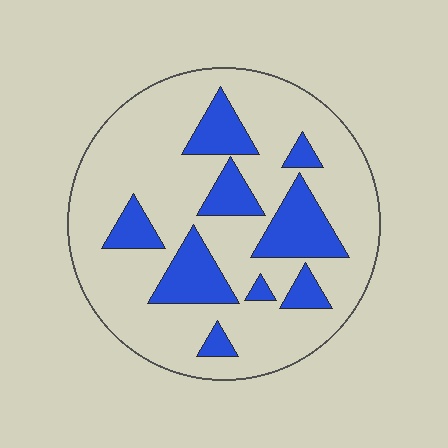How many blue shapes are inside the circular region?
9.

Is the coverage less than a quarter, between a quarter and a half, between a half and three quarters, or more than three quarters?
Less than a quarter.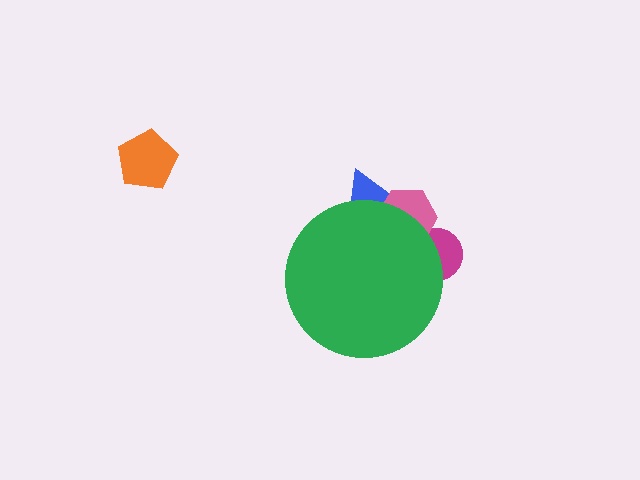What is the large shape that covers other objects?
A green circle.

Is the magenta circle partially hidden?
Yes, the magenta circle is partially hidden behind the green circle.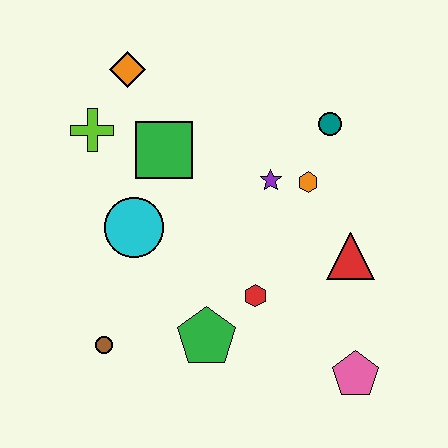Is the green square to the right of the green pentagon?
No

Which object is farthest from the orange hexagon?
The brown circle is farthest from the orange hexagon.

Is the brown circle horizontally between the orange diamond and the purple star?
No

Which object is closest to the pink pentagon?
The red triangle is closest to the pink pentagon.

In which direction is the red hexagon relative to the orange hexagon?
The red hexagon is below the orange hexagon.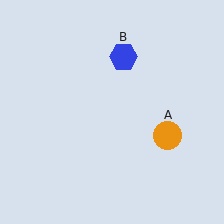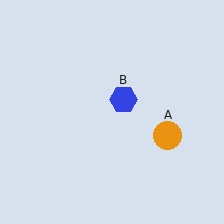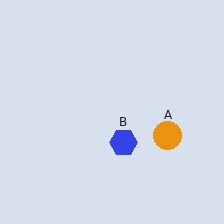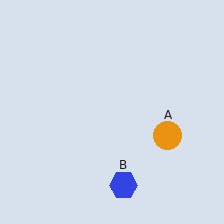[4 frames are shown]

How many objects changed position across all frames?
1 object changed position: blue hexagon (object B).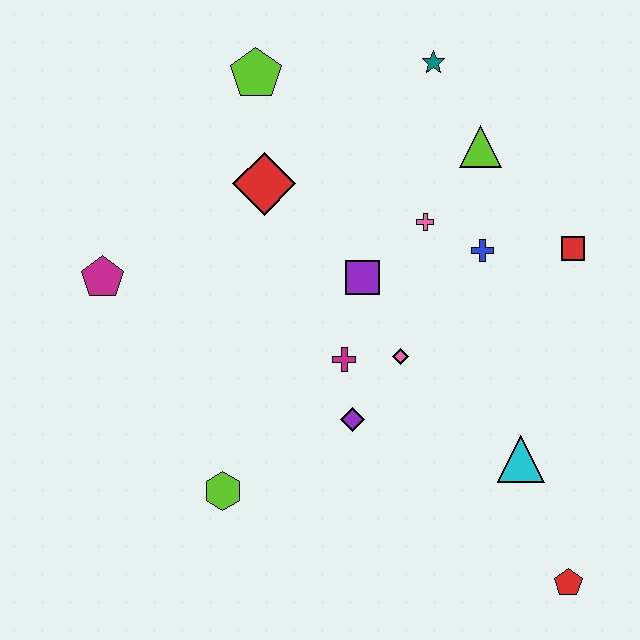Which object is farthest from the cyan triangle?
The lime pentagon is farthest from the cyan triangle.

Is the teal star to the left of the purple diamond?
No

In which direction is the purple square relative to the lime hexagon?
The purple square is above the lime hexagon.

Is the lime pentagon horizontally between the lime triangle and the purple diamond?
No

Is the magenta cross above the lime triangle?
No